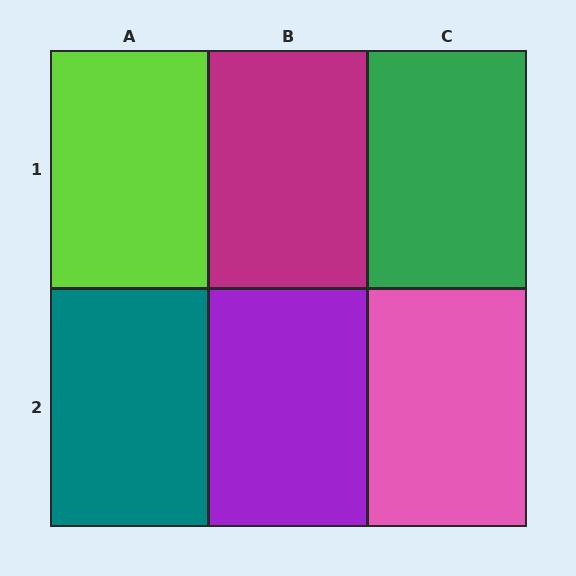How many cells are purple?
1 cell is purple.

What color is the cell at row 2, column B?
Purple.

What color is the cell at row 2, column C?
Pink.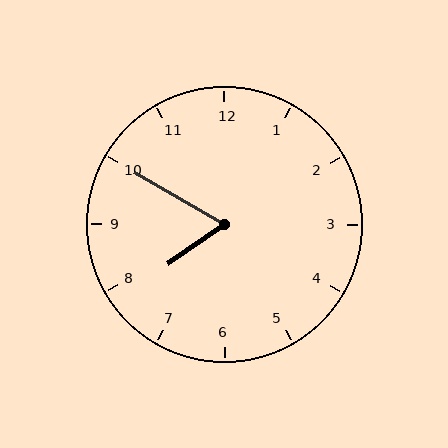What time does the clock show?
7:50.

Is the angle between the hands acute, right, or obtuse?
It is acute.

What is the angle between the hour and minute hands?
Approximately 65 degrees.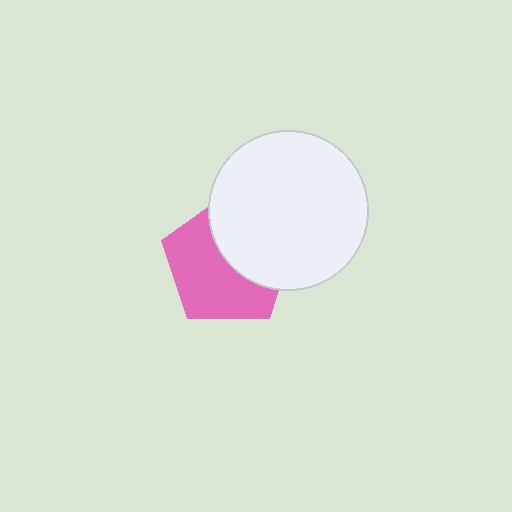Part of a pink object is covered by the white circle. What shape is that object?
It is a pentagon.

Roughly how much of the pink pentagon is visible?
About half of it is visible (roughly 57%).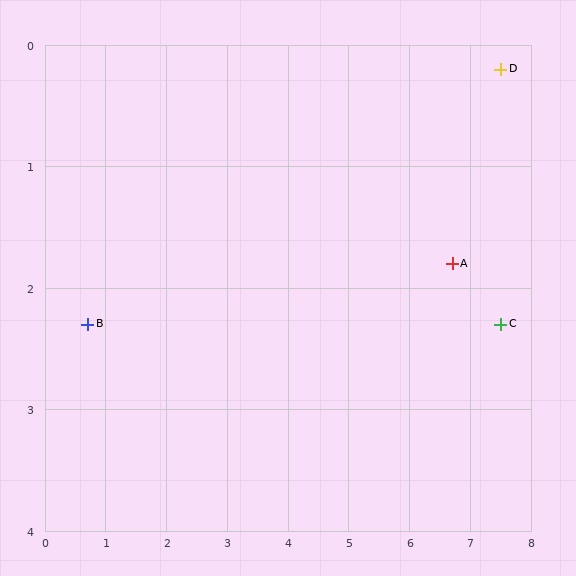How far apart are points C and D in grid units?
Points C and D are about 2.1 grid units apart.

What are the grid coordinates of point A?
Point A is at approximately (6.7, 1.8).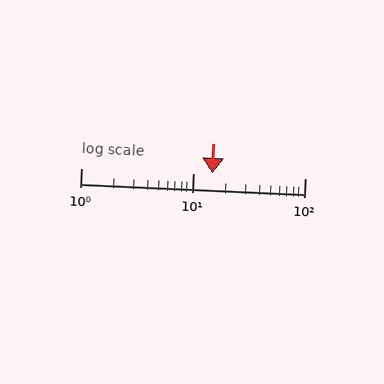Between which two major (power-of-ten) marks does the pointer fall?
The pointer is between 10 and 100.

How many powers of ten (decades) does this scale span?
The scale spans 2 decades, from 1 to 100.